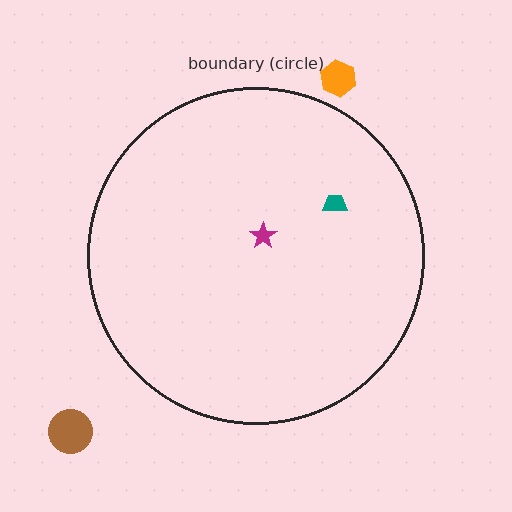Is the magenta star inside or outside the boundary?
Inside.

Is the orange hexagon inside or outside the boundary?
Outside.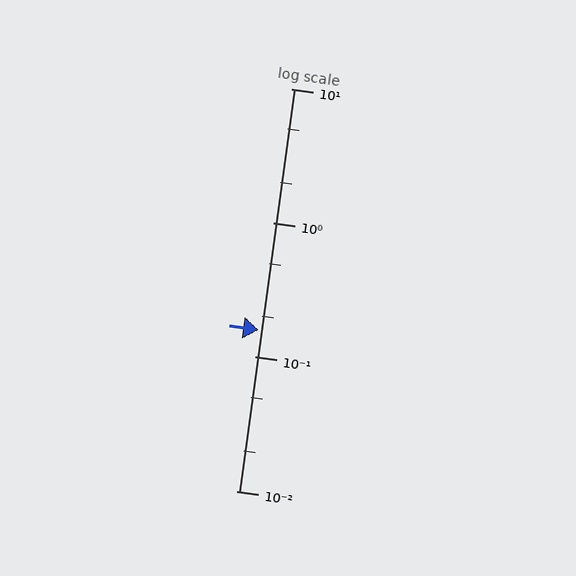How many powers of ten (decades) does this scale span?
The scale spans 3 decades, from 0.01 to 10.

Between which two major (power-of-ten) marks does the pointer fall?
The pointer is between 0.1 and 1.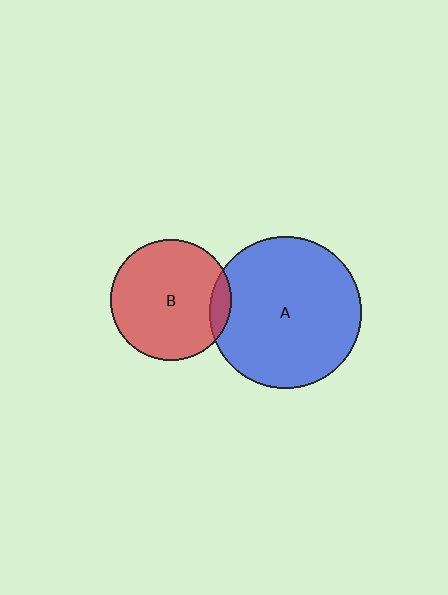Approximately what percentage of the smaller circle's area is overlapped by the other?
Approximately 10%.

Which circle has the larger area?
Circle A (blue).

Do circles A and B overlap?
Yes.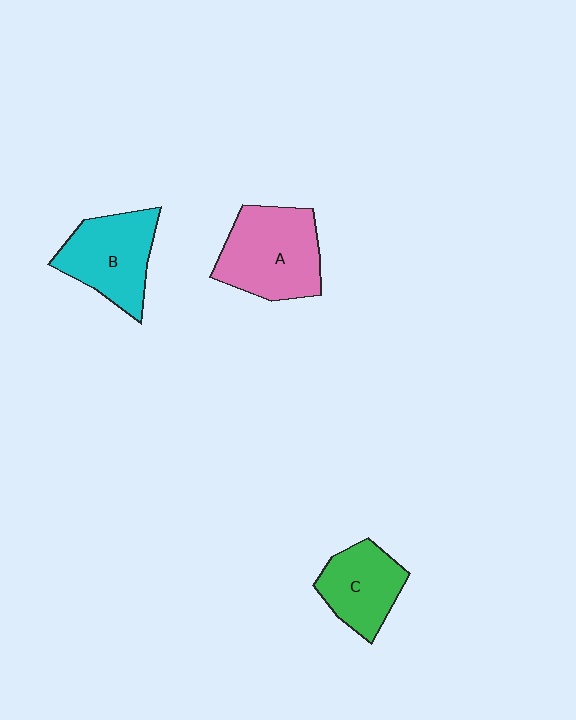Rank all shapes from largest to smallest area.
From largest to smallest: A (pink), B (cyan), C (green).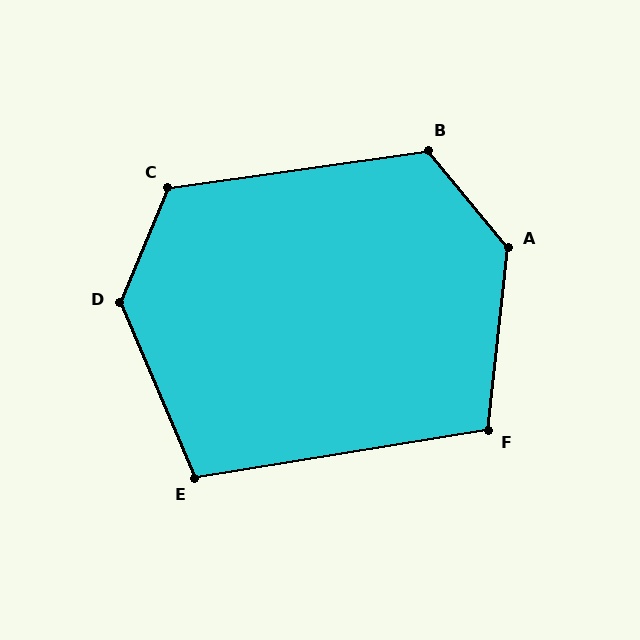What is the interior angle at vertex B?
Approximately 121 degrees (obtuse).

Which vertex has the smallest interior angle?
E, at approximately 104 degrees.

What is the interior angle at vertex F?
Approximately 105 degrees (obtuse).